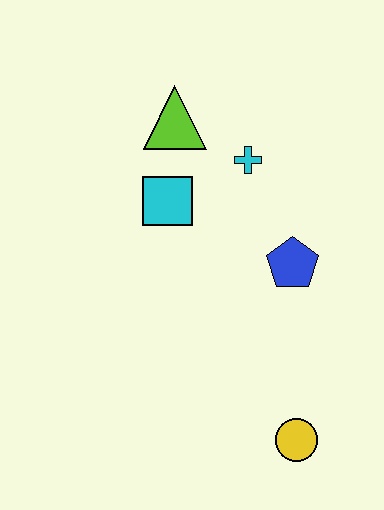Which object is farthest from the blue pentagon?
The lime triangle is farthest from the blue pentagon.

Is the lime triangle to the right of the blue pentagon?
No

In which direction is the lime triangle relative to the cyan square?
The lime triangle is above the cyan square.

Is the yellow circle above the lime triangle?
No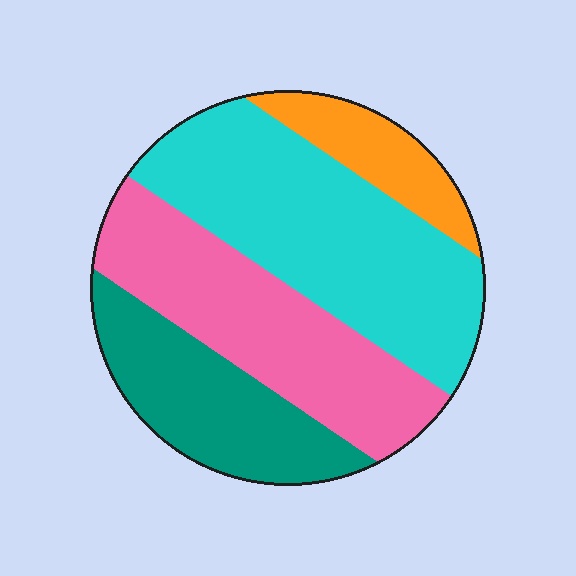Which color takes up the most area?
Cyan, at roughly 40%.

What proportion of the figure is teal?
Teal takes up about one fifth (1/5) of the figure.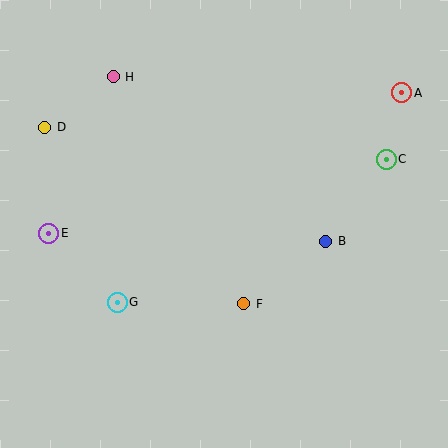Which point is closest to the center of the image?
Point F at (244, 304) is closest to the center.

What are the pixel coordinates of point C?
Point C is at (386, 159).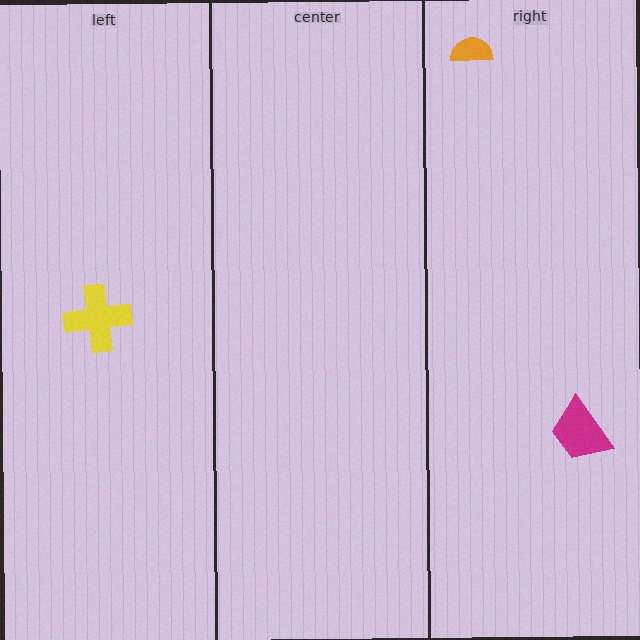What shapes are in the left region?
The yellow cross.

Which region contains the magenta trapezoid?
The right region.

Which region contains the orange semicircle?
The right region.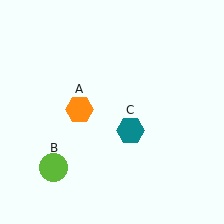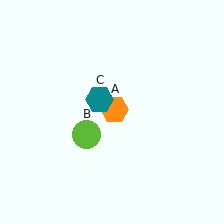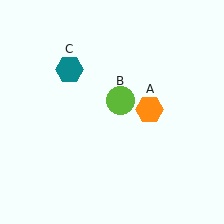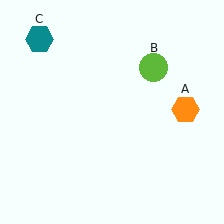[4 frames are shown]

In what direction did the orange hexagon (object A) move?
The orange hexagon (object A) moved right.